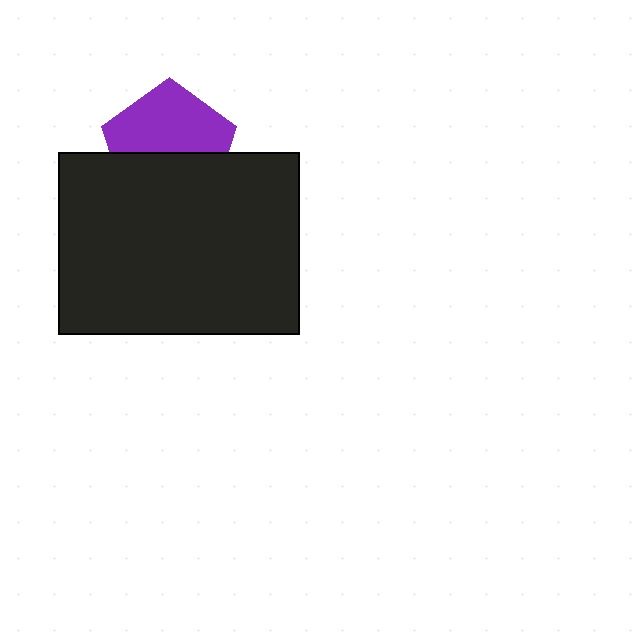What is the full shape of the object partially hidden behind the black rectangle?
The partially hidden object is a purple pentagon.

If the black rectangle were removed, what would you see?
You would see the complete purple pentagon.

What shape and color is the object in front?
The object in front is a black rectangle.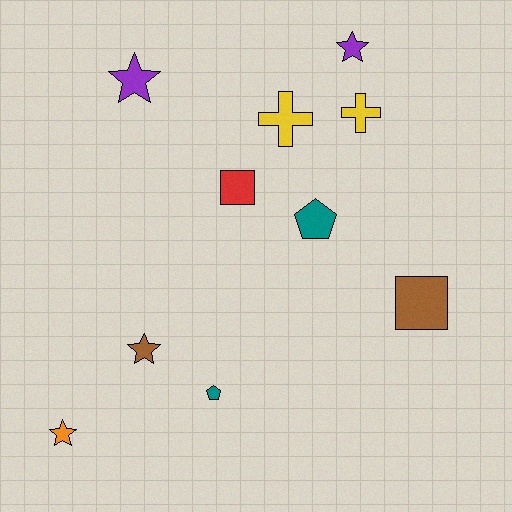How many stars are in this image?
There are 4 stars.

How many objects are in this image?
There are 10 objects.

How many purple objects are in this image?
There are 2 purple objects.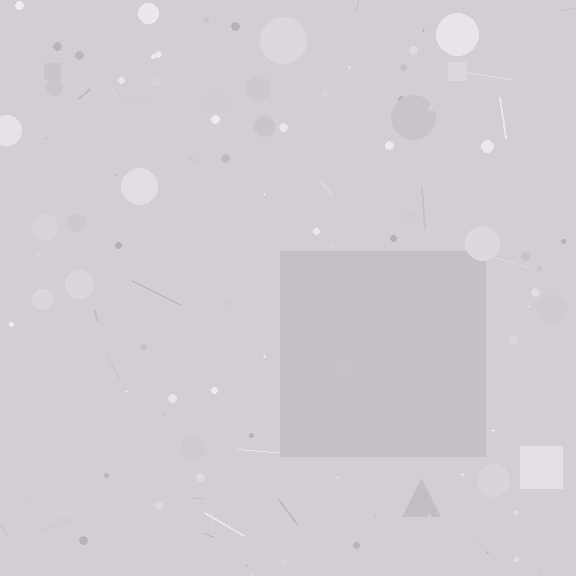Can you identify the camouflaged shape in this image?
The camouflaged shape is a square.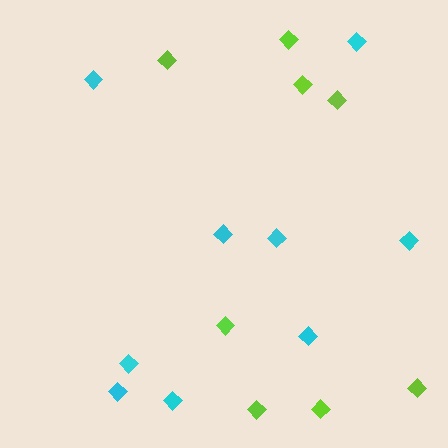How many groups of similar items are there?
There are 2 groups: one group of cyan diamonds (9) and one group of lime diamonds (8).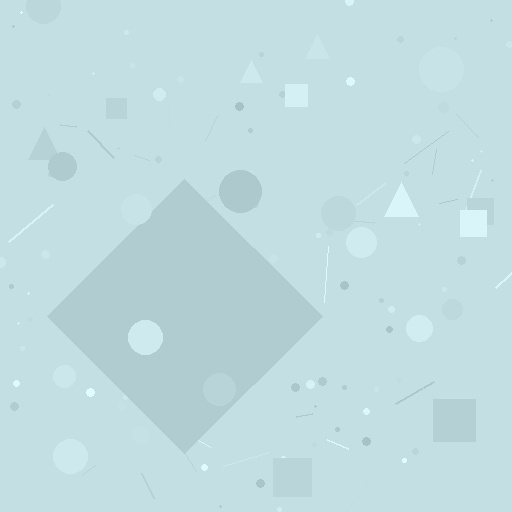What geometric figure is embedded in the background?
A diamond is embedded in the background.